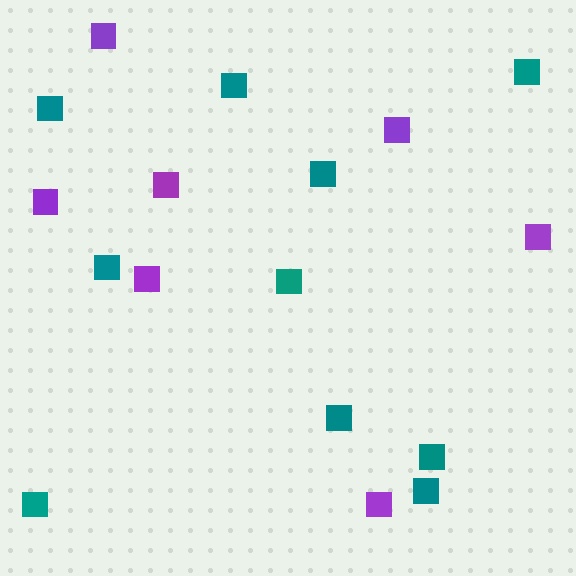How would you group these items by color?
There are 2 groups: one group of teal squares (10) and one group of purple squares (7).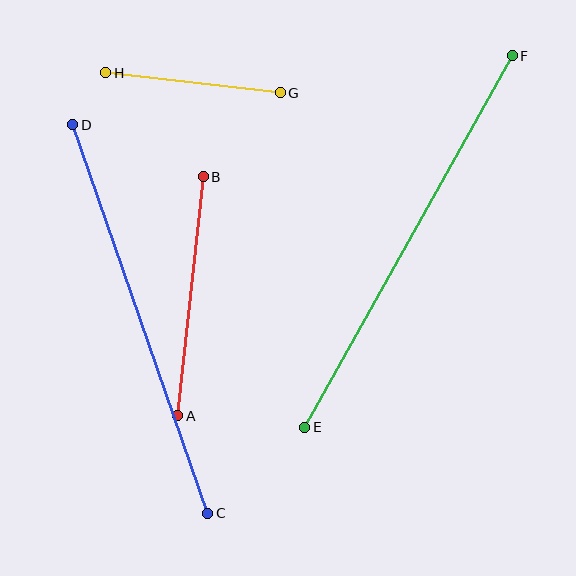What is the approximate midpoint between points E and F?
The midpoint is at approximately (408, 242) pixels.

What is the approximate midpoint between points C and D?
The midpoint is at approximately (140, 319) pixels.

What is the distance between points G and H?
The distance is approximately 176 pixels.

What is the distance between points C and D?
The distance is approximately 411 pixels.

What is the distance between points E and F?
The distance is approximately 426 pixels.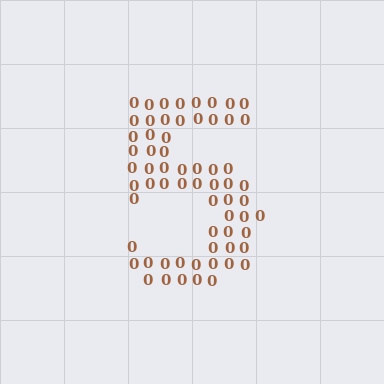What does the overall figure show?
The overall figure shows the digit 5.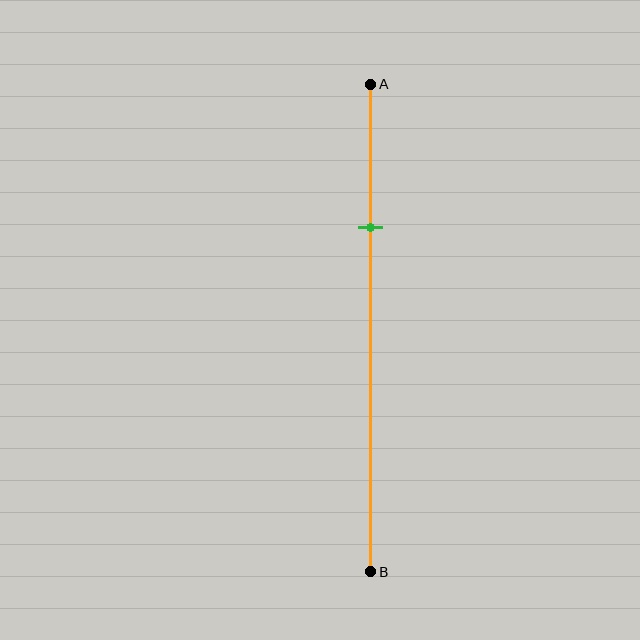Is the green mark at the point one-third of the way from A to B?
No, the mark is at about 30% from A, not at the 33% one-third point.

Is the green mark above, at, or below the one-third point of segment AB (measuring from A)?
The green mark is above the one-third point of segment AB.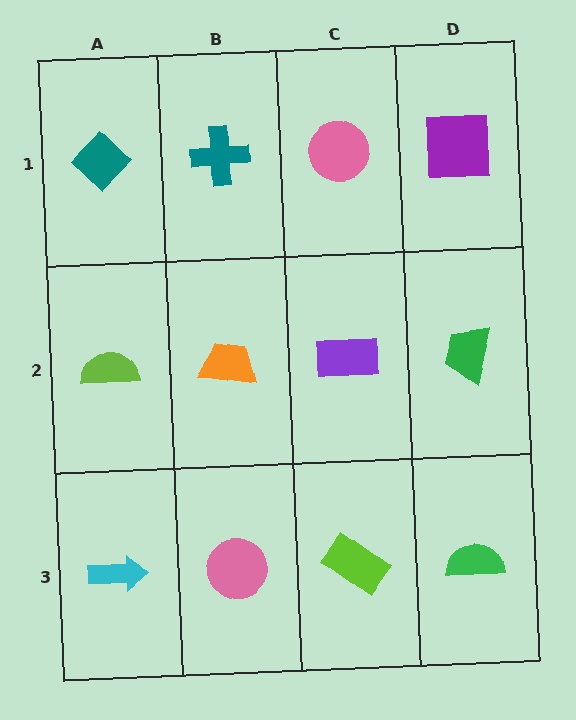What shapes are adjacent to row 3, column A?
A lime semicircle (row 2, column A), a pink circle (row 3, column B).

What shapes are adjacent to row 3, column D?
A green trapezoid (row 2, column D), a lime rectangle (row 3, column C).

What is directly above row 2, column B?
A teal cross.